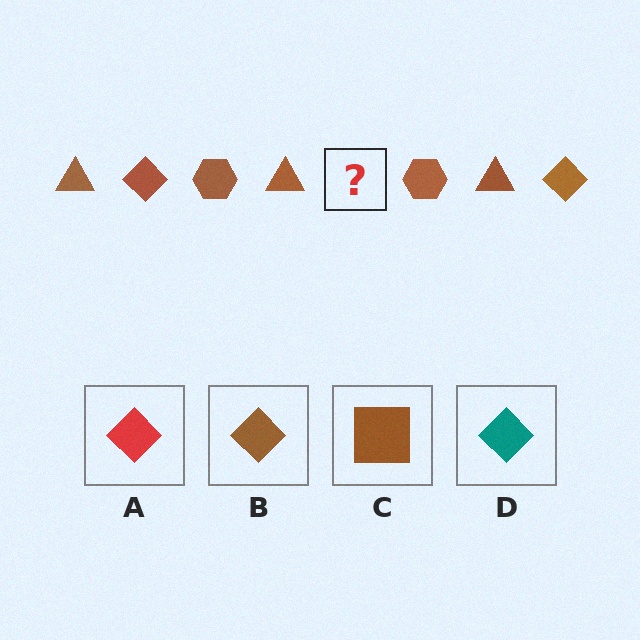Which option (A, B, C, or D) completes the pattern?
B.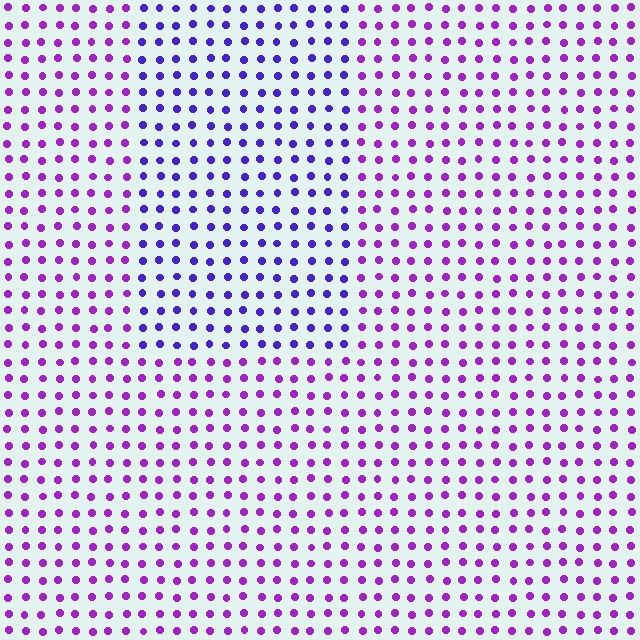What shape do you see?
I see a rectangle.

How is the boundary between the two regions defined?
The boundary is defined purely by a slight shift in hue (about 35 degrees). Spacing, size, and orientation are identical on both sides.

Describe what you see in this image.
The image is filled with small purple elements in a uniform arrangement. A rectangle-shaped region is visible where the elements are tinted to a slightly different hue, forming a subtle color boundary.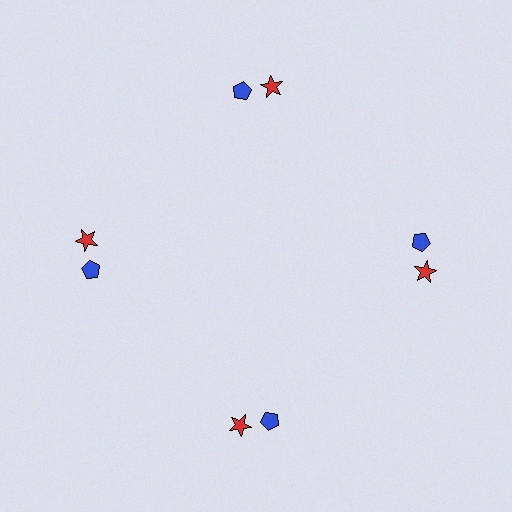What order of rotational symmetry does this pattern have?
This pattern has 4-fold rotational symmetry.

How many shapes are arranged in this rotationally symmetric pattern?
There are 8 shapes, arranged in 4 groups of 2.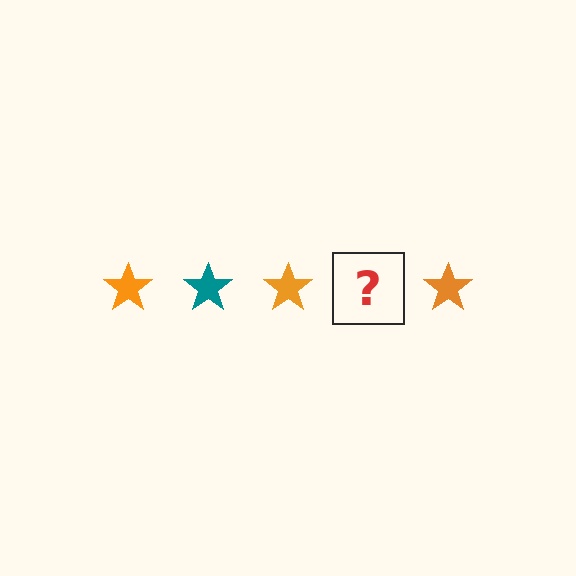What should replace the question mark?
The question mark should be replaced with a teal star.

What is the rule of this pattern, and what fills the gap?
The rule is that the pattern cycles through orange, teal stars. The gap should be filled with a teal star.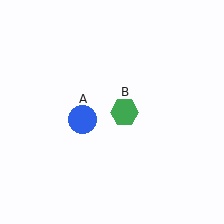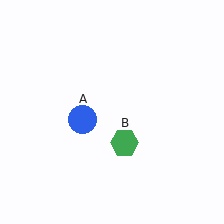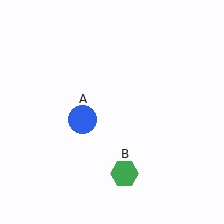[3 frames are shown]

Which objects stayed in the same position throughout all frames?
Blue circle (object A) remained stationary.